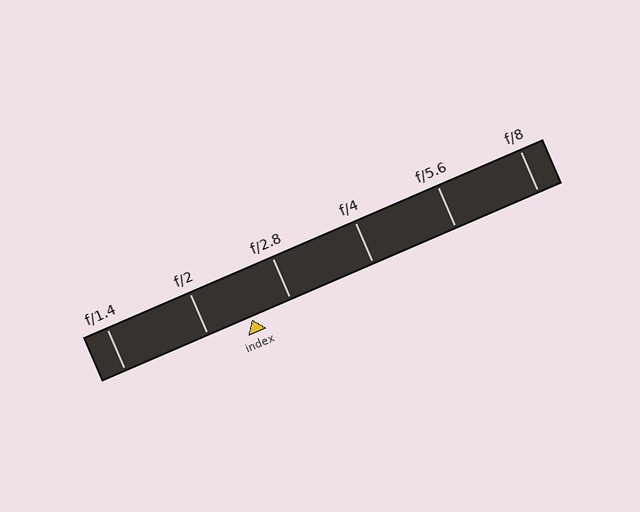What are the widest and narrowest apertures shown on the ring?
The widest aperture shown is f/1.4 and the narrowest is f/8.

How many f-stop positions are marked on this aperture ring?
There are 6 f-stop positions marked.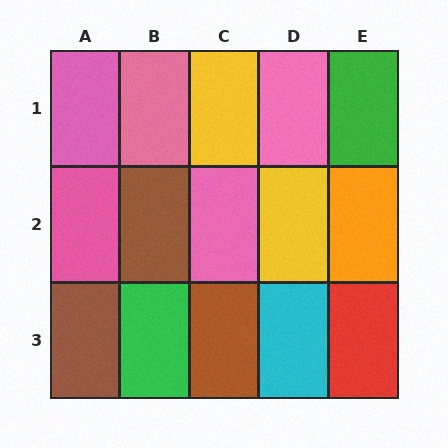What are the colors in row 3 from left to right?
Brown, green, brown, cyan, red.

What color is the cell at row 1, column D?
Pink.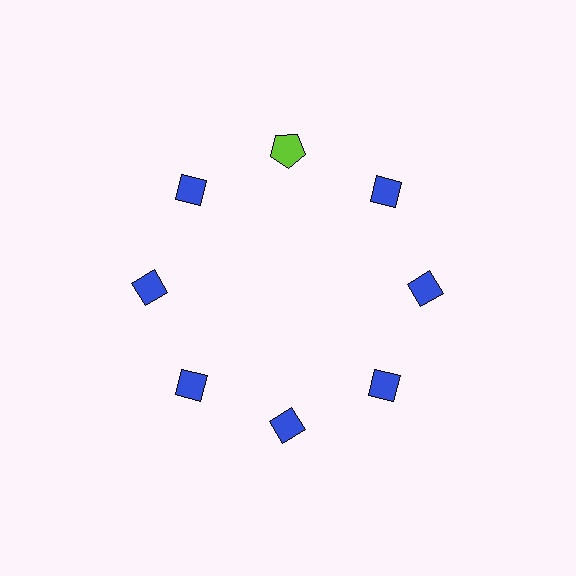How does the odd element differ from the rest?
It differs in both color (lime instead of blue) and shape (pentagon instead of diamond).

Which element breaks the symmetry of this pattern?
The lime pentagon at roughly the 12 o'clock position breaks the symmetry. All other shapes are blue diamonds.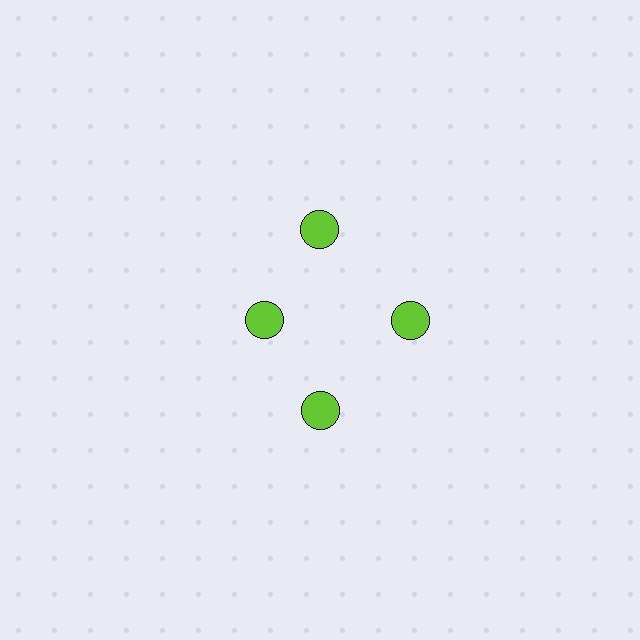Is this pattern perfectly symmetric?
No. The 4 lime circles are arranged in a ring, but one element near the 9 o'clock position is pulled inward toward the center, breaking the 4-fold rotational symmetry.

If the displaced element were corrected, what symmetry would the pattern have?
It would have 4-fold rotational symmetry — the pattern would map onto itself every 90 degrees.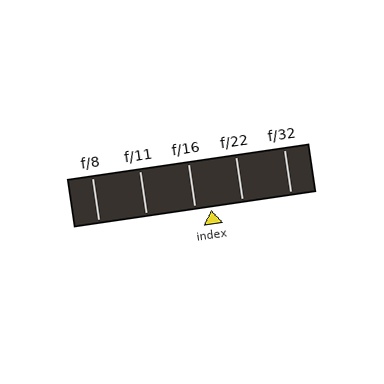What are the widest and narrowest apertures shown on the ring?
The widest aperture shown is f/8 and the narrowest is f/32.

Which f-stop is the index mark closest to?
The index mark is closest to f/16.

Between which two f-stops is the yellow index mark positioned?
The index mark is between f/16 and f/22.